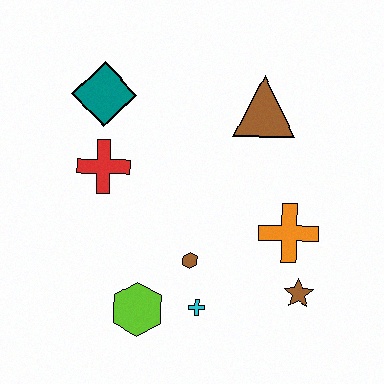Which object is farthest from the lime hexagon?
The brown triangle is farthest from the lime hexagon.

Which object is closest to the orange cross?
The brown star is closest to the orange cross.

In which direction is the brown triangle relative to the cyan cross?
The brown triangle is above the cyan cross.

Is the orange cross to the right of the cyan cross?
Yes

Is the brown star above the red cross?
No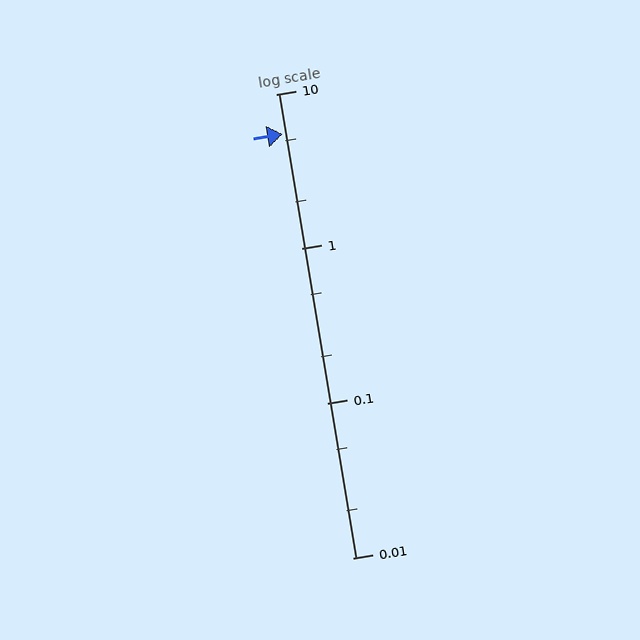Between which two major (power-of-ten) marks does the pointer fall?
The pointer is between 1 and 10.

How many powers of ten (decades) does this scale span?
The scale spans 3 decades, from 0.01 to 10.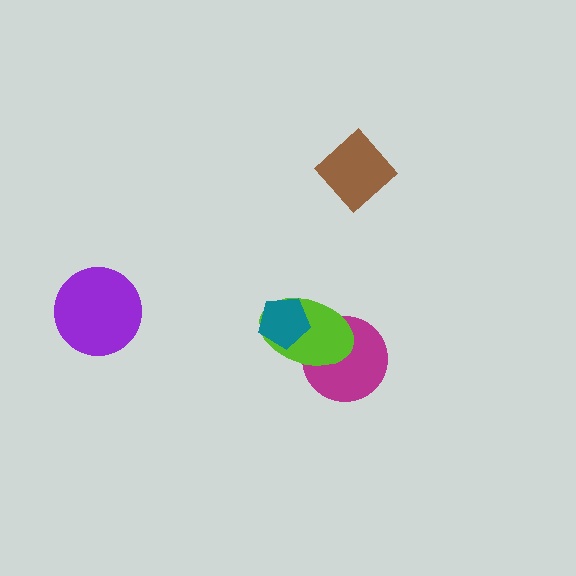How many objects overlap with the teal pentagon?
1 object overlaps with the teal pentagon.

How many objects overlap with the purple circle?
0 objects overlap with the purple circle.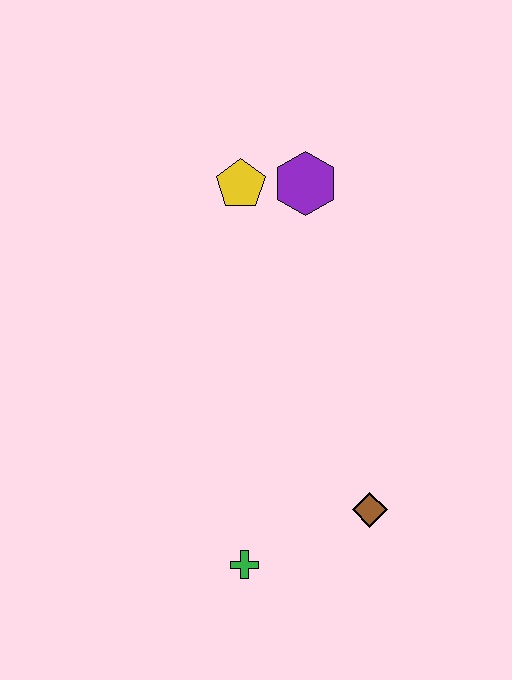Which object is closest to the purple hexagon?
The yellow pentagon is closest to the purple hexagon.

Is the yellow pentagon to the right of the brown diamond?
No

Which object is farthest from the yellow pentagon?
The green cross is farthest from the yellow pentagon.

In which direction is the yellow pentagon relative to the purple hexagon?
The yellow pentagon is to the left of the purple hexagon.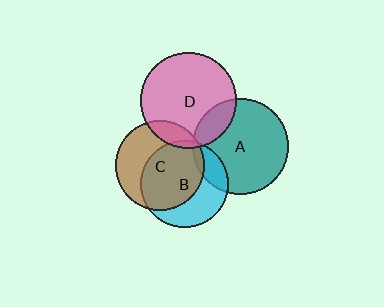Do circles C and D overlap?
Yes.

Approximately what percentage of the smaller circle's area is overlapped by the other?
Approximately 15%.